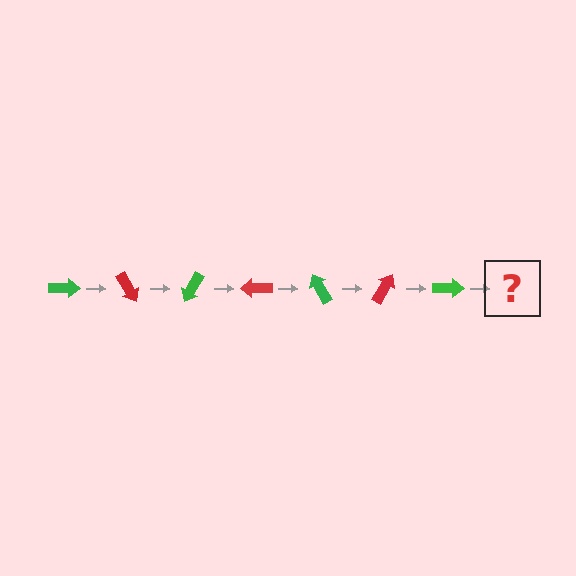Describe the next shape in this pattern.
It should be a red arrow, rotated 420 degrees from the start.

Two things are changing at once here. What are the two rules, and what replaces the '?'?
The two rules are that it rotates 60 degrees each step and the color cycles through green and red. The '?' should be a red arrow, rotated 420 degrees from the start.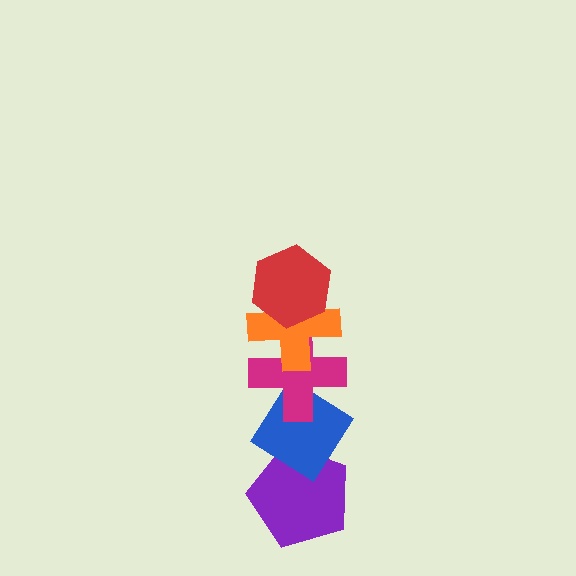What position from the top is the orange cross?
The orange cross is 2nd from the top.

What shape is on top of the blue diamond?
The magenta cross is on top of the blue diamond.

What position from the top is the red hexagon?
The red hexagon is 1st from the top.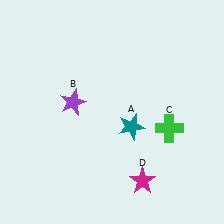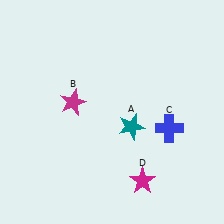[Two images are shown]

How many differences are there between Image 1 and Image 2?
There are 2 differences between the two images.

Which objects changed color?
B changed from purple to magenta. C changed from green to blue.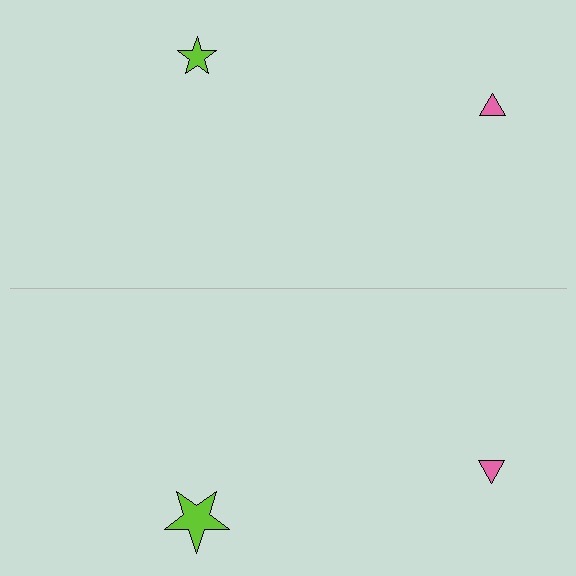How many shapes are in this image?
There are 4 shapes in this image.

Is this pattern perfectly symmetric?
No, the pattern is not perfectly symmetric. The lime star on the bottom side has a different size than its mirror counterpart.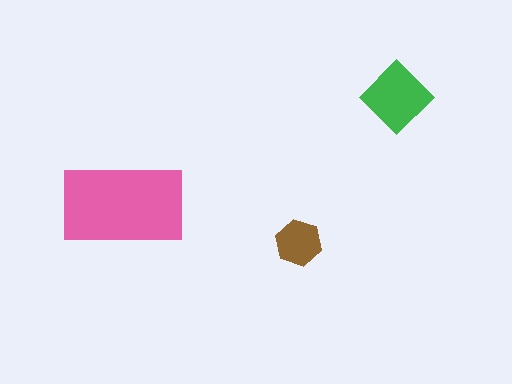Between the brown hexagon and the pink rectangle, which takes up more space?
The pink rectangle.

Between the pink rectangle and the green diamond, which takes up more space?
The pink rectangle.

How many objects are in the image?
There are 3 objects in the image.